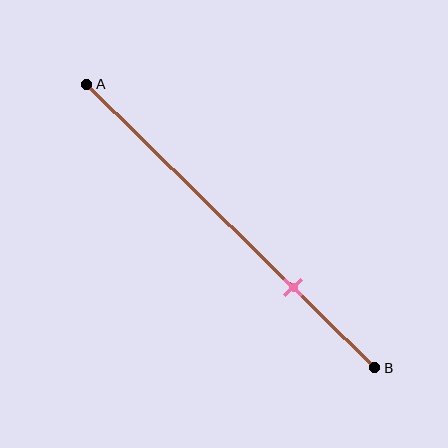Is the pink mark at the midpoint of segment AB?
No, the mark is at about 70% from A, not at the 50% midpoint.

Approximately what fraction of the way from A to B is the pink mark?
The pink mark is approximately 70% of the way from A to B.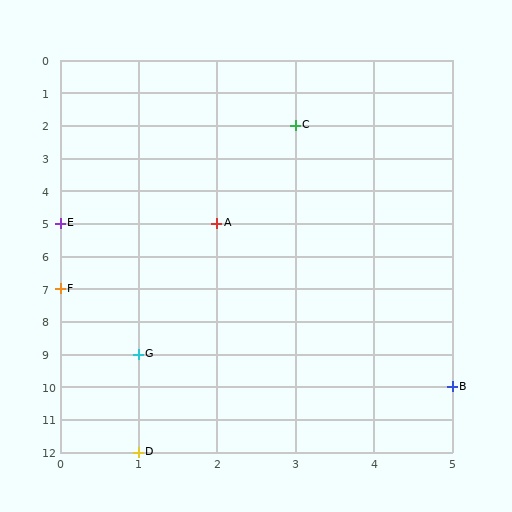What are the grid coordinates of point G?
Point G is at grid coordinates (1, 9).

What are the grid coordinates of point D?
Point D is at grid coordinates (1, 12).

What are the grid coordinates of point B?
Point B is at grid coordinates (5, 10).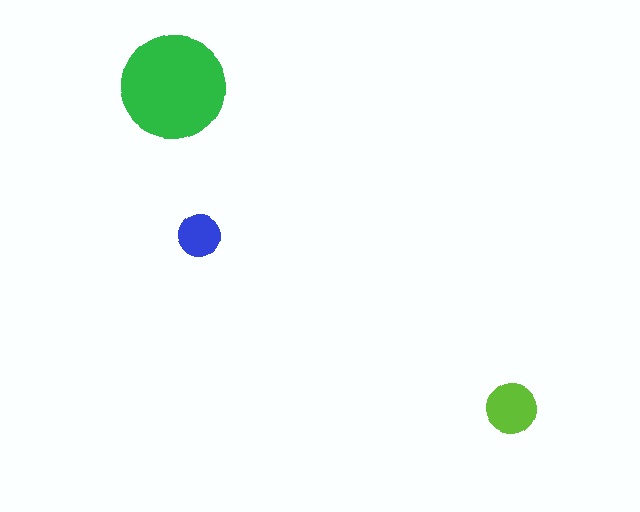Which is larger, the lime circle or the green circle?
The green one.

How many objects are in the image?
There are 3 objects in the image.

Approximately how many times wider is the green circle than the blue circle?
About 2.5 times wider.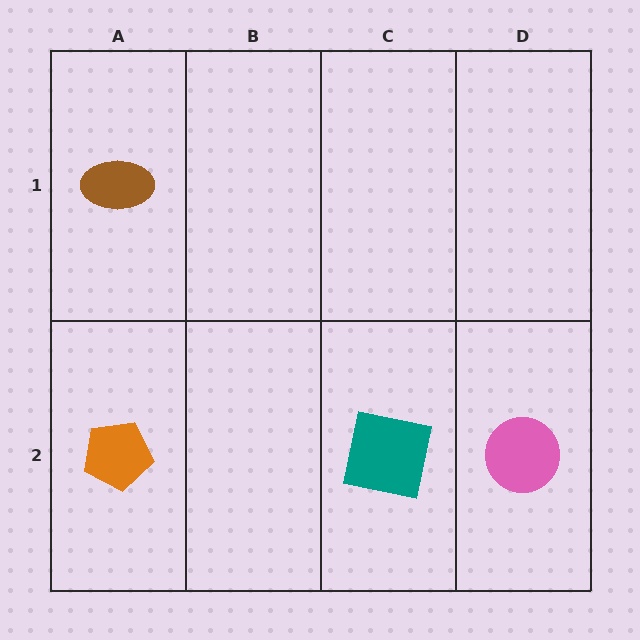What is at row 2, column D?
A pink circle.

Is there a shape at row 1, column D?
No, that cell is empty.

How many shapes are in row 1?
1 shape.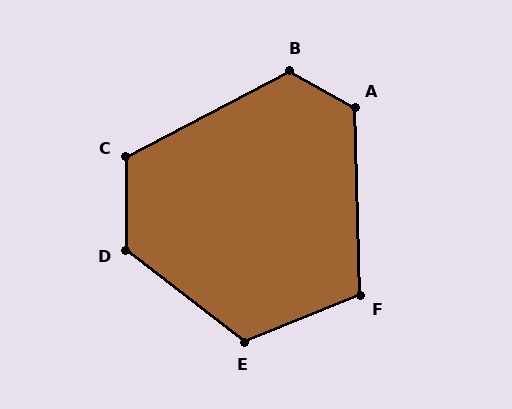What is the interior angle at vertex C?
Approximately 118 degrees (obtuse).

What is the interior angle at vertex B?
Approximately 122 degrees (obtuse).